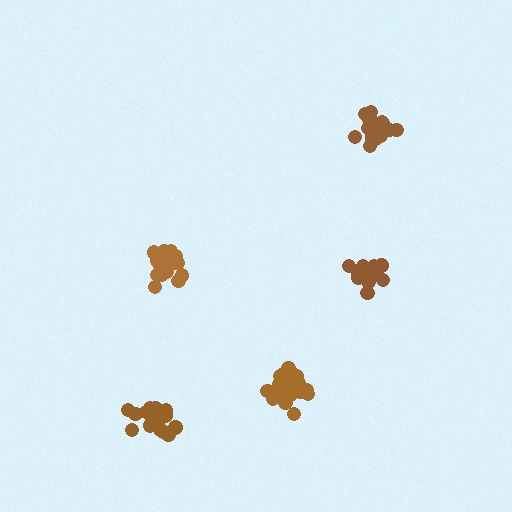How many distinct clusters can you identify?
There are 5 distinct clusters.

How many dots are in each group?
Group 1: 20 dots, Group 2: 20 dots, Group 3: 20 dots, Group 4: 18 dots, Group 5: 18 dots (96 total).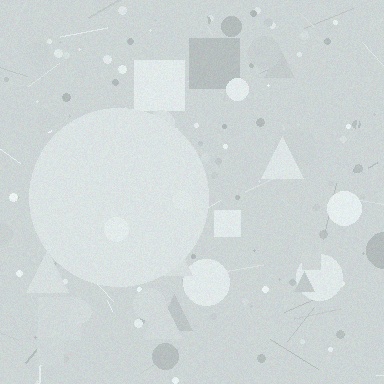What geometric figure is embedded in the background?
A circle is embedded in the background.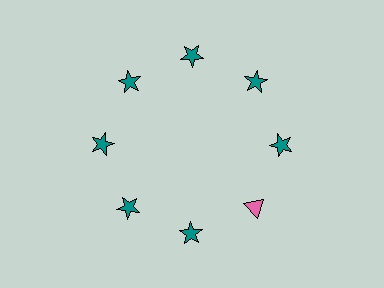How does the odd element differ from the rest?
It differs in both color (pink instead of teal) and shape (triangle instead of star).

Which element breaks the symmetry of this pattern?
The pink triangle at roughly the 4 o'clock position breaks the symmetry. All other shapes are teal stars.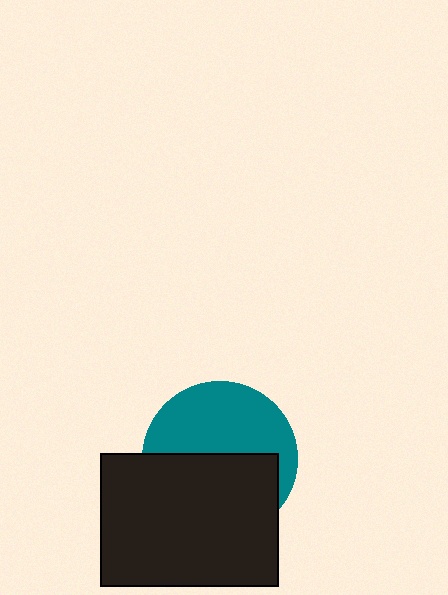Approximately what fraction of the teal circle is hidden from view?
Roughly 51% of the teal circle is hidden behind the black rectangle.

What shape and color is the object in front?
The object in front is a black rectangle.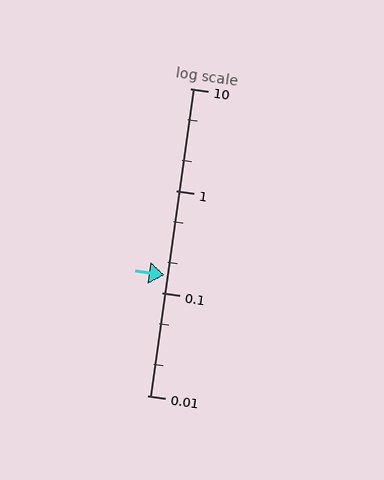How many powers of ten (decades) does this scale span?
The scale spans 3 decades, from 0.01 to 10.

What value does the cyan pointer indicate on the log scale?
The pointer indicates approximately 0.15.